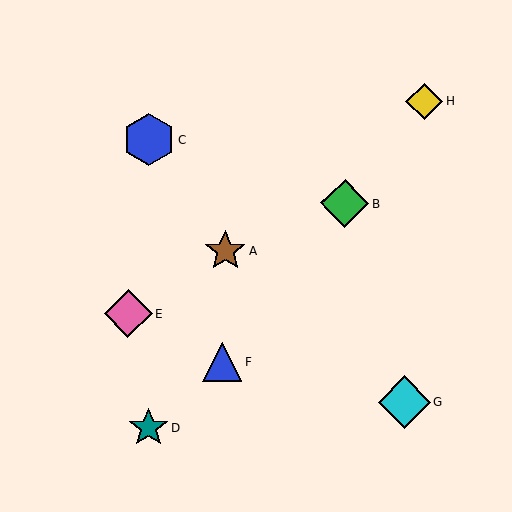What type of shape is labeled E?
Shape E is a pink diamond.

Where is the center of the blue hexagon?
The center of the blue hexagon is at (149, 140).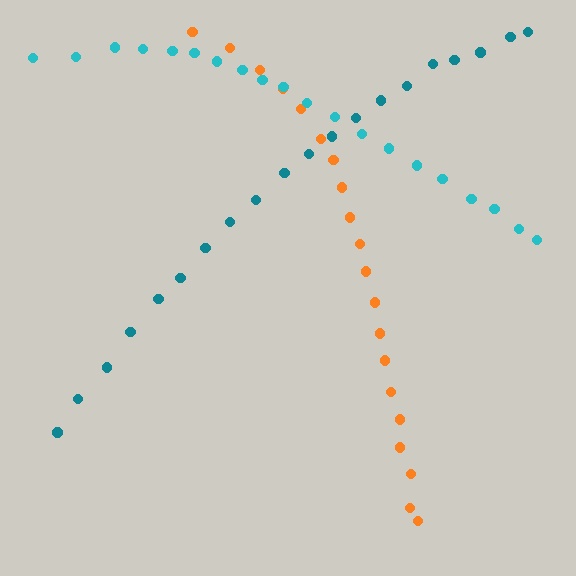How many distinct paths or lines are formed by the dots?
There are 3 distinct paths.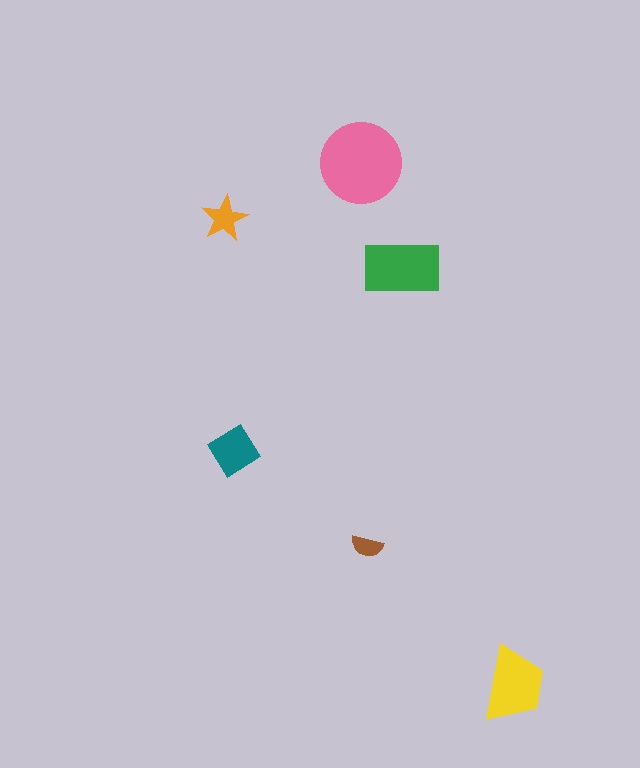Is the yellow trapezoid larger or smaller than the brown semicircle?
Larger.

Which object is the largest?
The pink circle.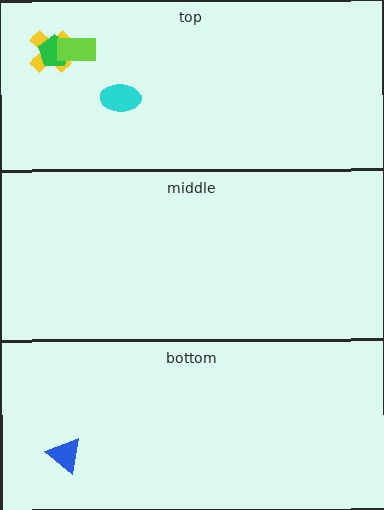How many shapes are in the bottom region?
1.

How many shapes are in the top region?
4.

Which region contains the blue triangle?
The bottom region.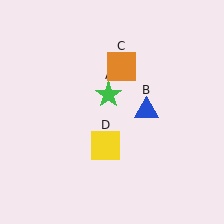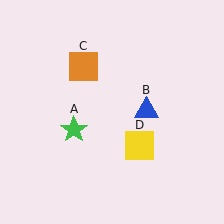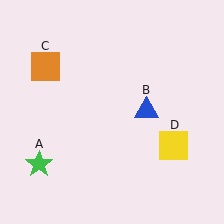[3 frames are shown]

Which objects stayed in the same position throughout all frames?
Blue triangle (object B) remained stationary.